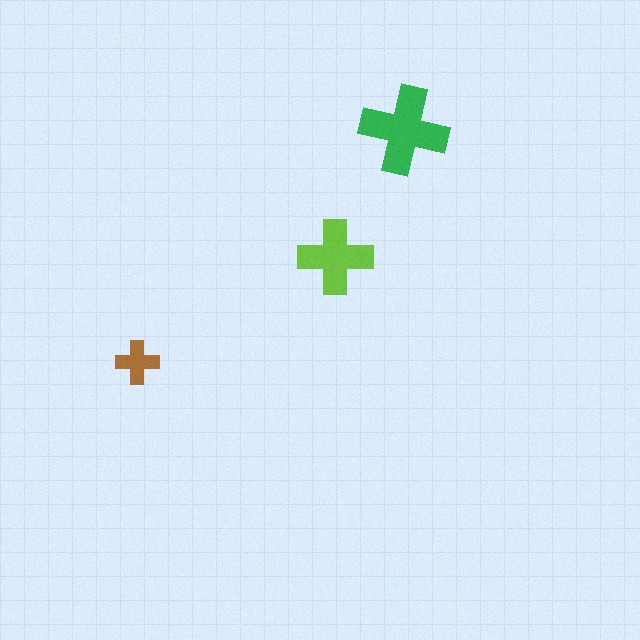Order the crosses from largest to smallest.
the green one, the lime one, the brown one.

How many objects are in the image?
There are 3 objects in the image.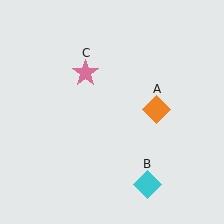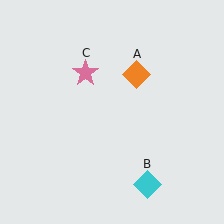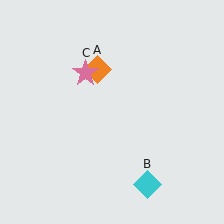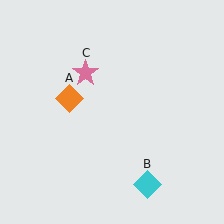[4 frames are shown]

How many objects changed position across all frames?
1 object changed position: orange diamond (object A).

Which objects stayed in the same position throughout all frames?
Cyan diamond (object B) and pink star (object C) remained stationary.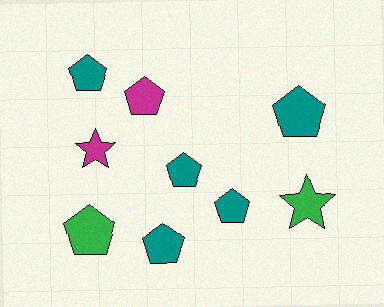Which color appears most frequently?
Teal, with 5 objects.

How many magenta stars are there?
There is 1 magenta star.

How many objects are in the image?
There are 9 objects.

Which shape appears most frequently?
Pentagon, with 7 objects.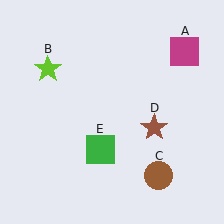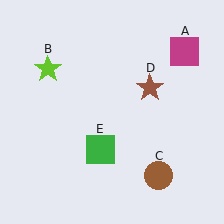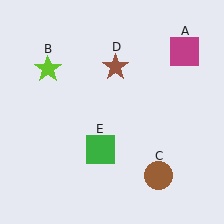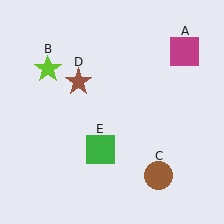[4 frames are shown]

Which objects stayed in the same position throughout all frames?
Magenta square (object A) and lime star (object B) and brown circle (object C) and green square (object E) remained stationary.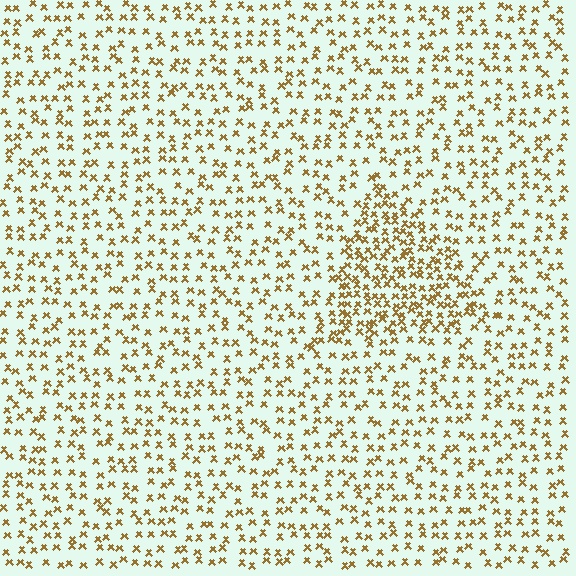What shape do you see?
I see a triangle.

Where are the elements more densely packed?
The elements are more densely packed inside the triangle boundary.